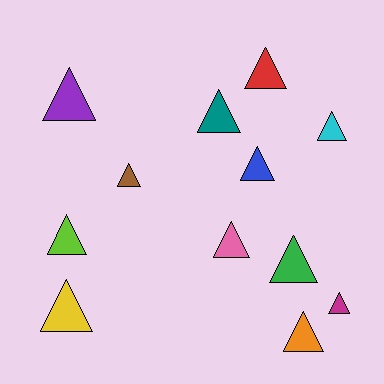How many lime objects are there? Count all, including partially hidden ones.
There is 1 lime object.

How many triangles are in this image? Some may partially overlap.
There are 12 triangles.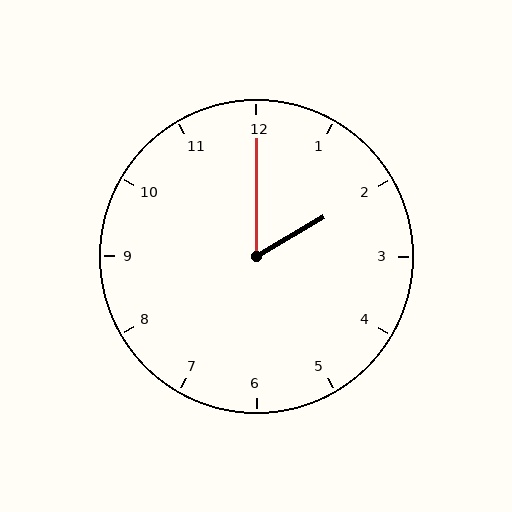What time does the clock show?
2:00.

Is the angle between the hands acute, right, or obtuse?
It is acute.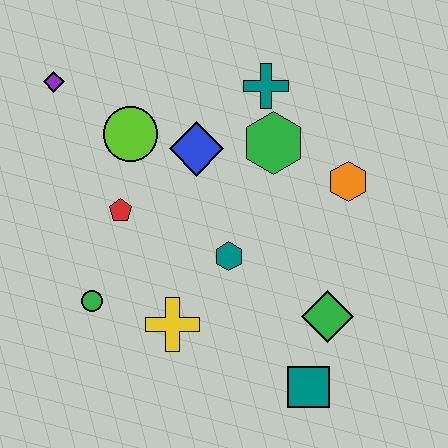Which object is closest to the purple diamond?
The lime circle is closest to the purple diamond.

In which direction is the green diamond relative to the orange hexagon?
The green diamond is below the orange hexagon.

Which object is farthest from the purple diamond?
The teal square is farthest from the purple diamond.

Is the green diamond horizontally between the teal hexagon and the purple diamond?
No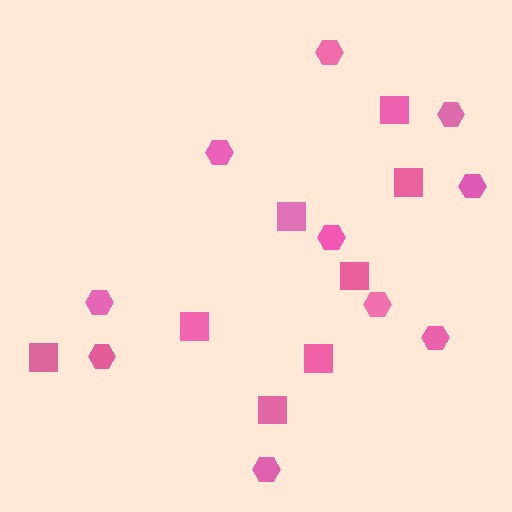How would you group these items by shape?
There are 2 groups: one group of squares (8) and one group of hexagons (10).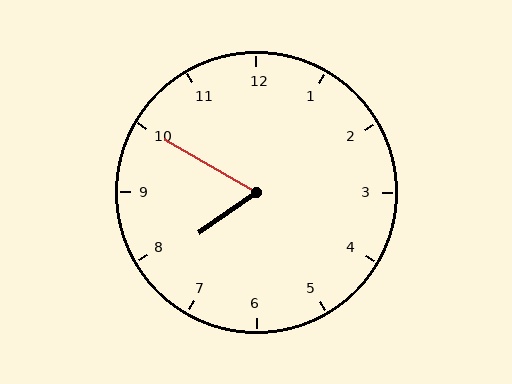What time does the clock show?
7:50.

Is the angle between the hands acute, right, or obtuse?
It is acute.